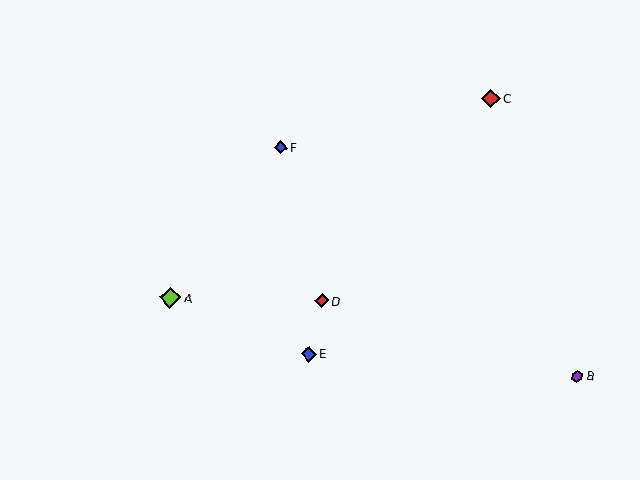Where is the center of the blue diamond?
The center of the blue diamond is at (281, 147).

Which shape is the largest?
The lime diamond (labeled A) is the largest.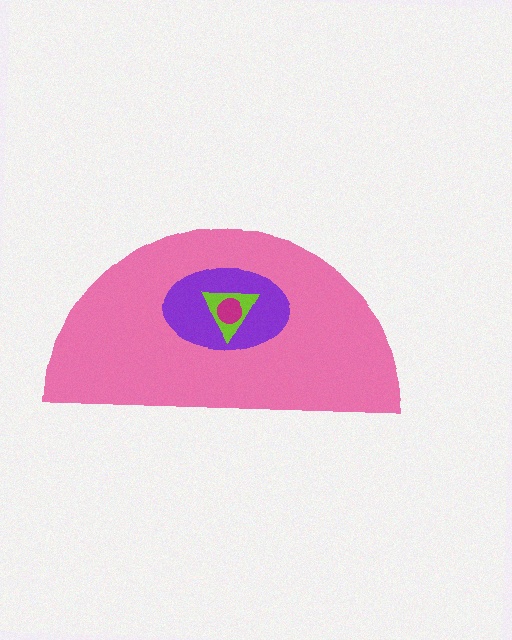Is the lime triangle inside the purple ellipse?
Yes.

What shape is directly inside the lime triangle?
The magenta circle.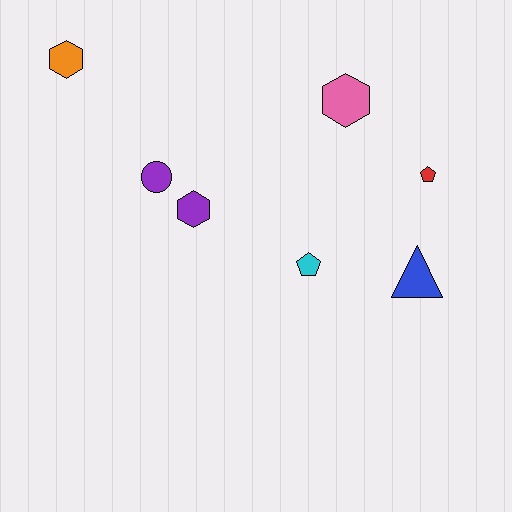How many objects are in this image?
There are 7 objects.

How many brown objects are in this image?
There are no brown objects.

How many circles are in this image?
There is 1 circle.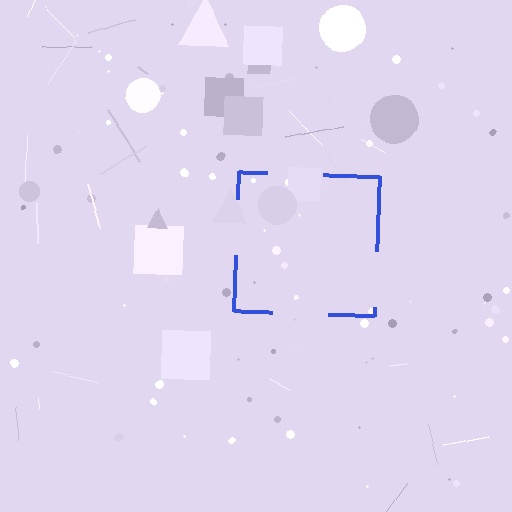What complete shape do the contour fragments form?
The contour fragments form a square.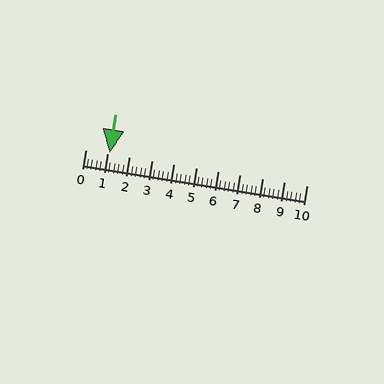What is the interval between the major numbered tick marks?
The major tick marks are spaced 1 units apart.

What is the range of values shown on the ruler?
The ruler shows values from 0 to 10.